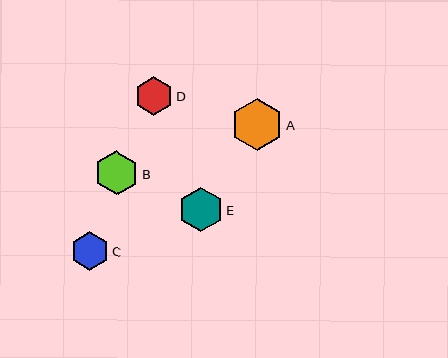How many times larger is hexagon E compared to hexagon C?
Hexagon E is approximately 1.2 times the size of hexagon C.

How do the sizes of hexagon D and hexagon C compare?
Hexagon D and hexagon C are approximately the same size.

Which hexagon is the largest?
Hexagon A is the largest with a size of approximately 52 pixels.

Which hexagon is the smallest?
Hexagon C is the smallest with a size of approximately 38 pixels.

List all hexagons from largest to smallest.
From largest to smallest: A, E, B, D, C.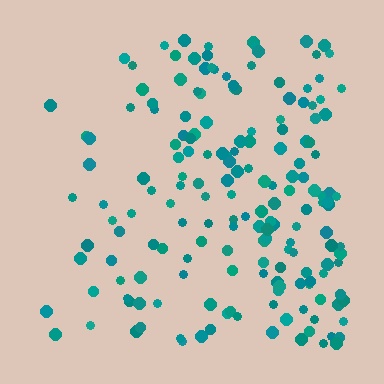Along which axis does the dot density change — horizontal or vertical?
Horizontal.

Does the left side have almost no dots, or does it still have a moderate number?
Still a moderate number, just noticeably fewer than the right.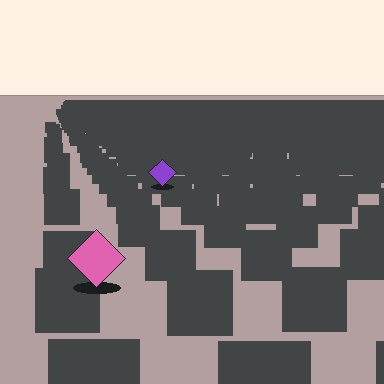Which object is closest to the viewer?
The pink diamond is closest. The texture marks near it are larger and more spread out.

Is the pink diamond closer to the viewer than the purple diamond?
Yes. The pink diamond is closer — you can tell from the texture gradient: the ground texture is coarser near it.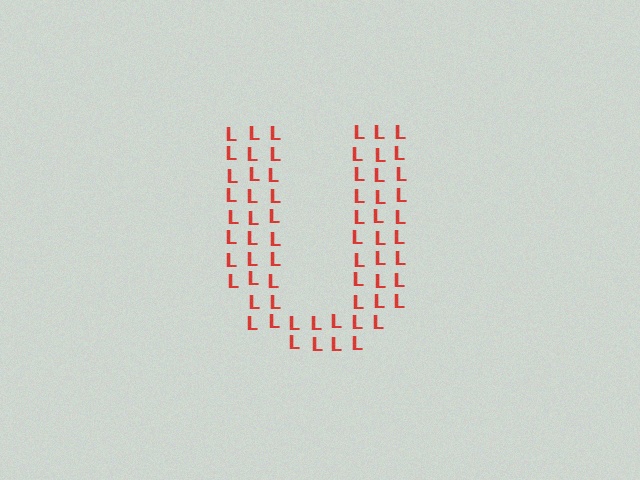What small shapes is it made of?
It is made of small letter L's.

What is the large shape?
The large shape is the letter U.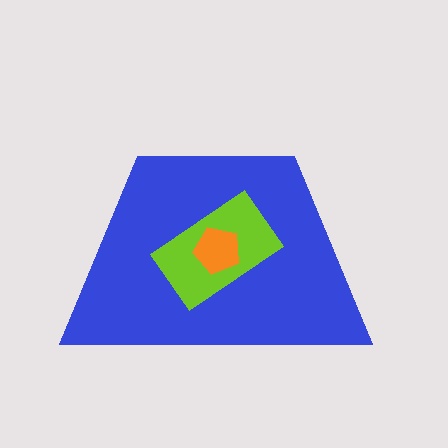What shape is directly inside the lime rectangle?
The orange pentagon.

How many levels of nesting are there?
3.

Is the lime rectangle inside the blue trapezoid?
Yes.